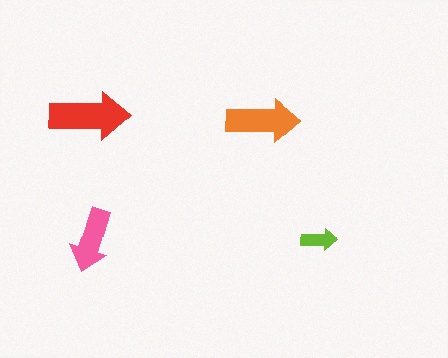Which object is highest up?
The red arrow is topmost.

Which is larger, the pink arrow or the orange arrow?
The orange one.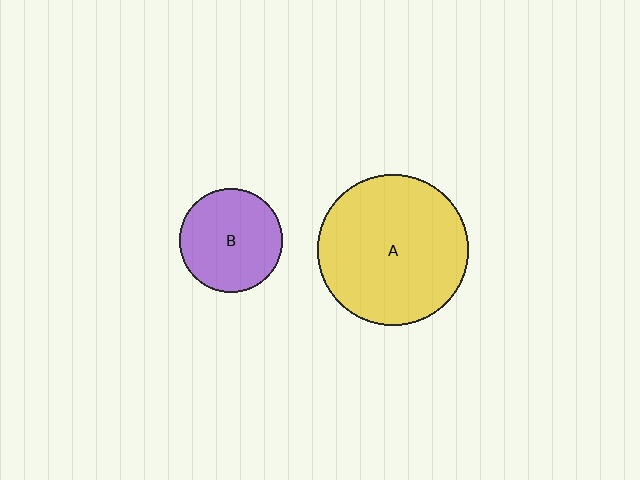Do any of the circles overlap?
No, none of the circles overlap.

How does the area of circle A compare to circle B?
Approximately 2.1 times.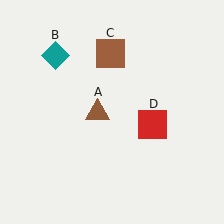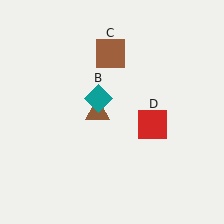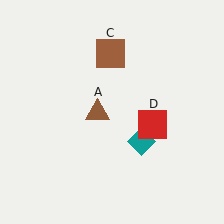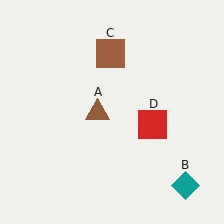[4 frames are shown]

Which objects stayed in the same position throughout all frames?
Brown triangle (object A) and brown square (object C) and red square (object D) remained stationary.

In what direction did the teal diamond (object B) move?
The teal diamond (object B) moved down and to the right.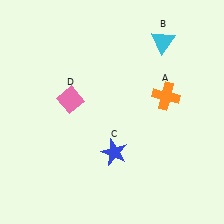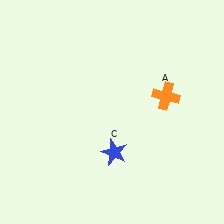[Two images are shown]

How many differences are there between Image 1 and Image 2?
There are 2 differences between the two images.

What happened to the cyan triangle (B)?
The cyan triangle (B) was removed in Image 2. It was in the top-right area of Image 1.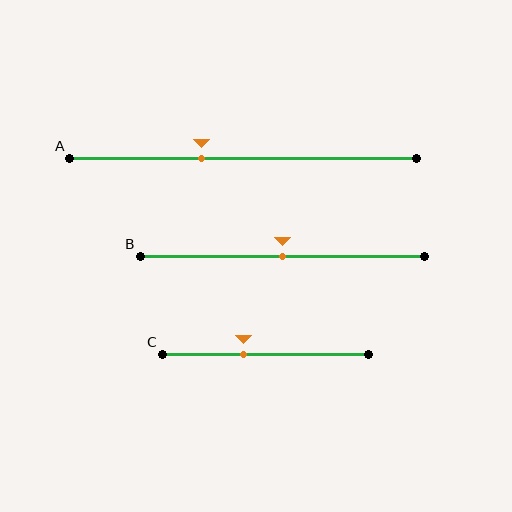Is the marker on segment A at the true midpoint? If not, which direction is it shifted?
No, the marker on segment A is shifted to the left by about 12% of the segment length.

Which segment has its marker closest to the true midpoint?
Segment B has its marker closest to the true midpoint.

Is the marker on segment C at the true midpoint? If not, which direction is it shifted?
No, the marker on segment C is shifted to the left by about 11% of the segment length.